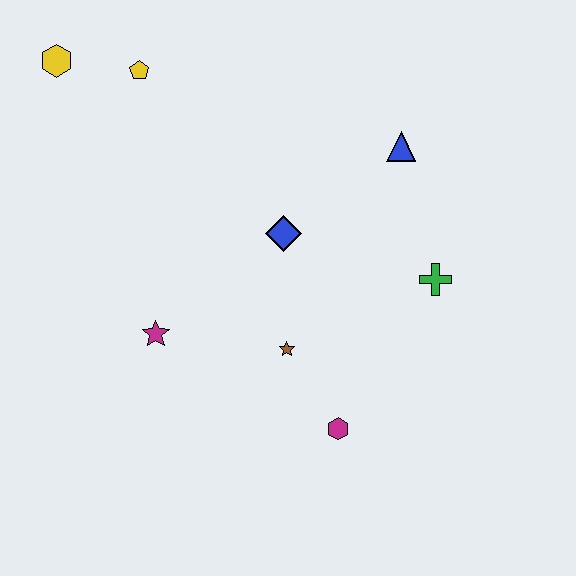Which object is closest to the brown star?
The magenta hexagon is closest to the brown star.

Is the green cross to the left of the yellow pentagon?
No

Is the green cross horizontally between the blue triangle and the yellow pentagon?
No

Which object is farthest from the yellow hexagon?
The magenta hexagon is farthest from the yellow hexagon.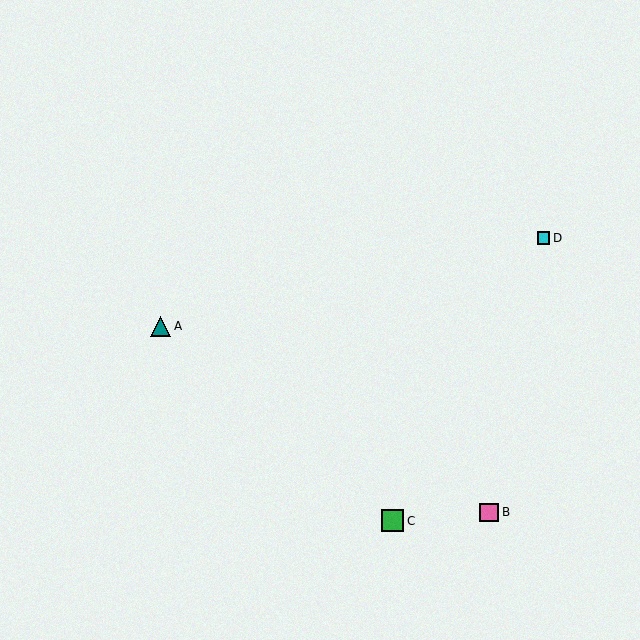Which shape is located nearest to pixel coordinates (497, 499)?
The pink square (labeled B) at (489, 512) is nearest to that location.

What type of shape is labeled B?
Shape B is a pink square.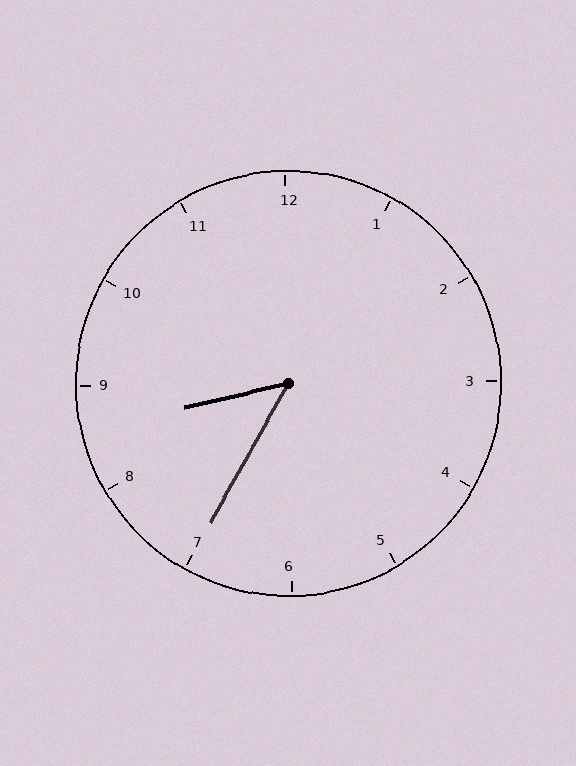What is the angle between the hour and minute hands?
Approximately 48 degrees.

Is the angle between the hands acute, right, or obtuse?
It is acute.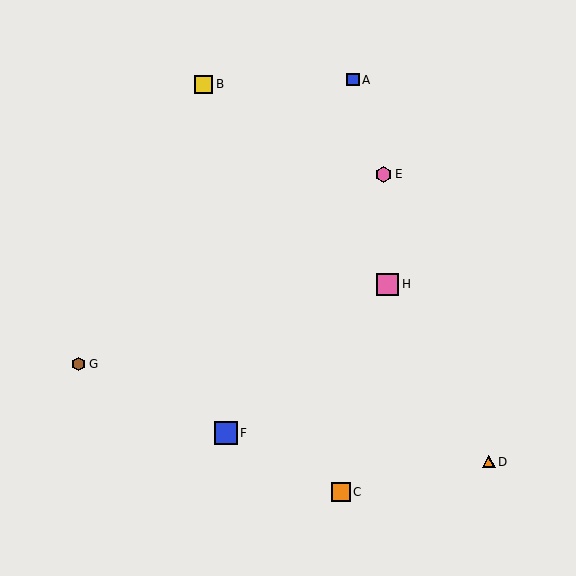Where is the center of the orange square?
The center of the orange square is at (341, 492).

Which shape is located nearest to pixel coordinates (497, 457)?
The orange triangle (labeled D) at (489, 462) is nearest to that location.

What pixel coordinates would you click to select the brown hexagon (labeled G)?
Click at (79, 364) to select the brown hexagon G.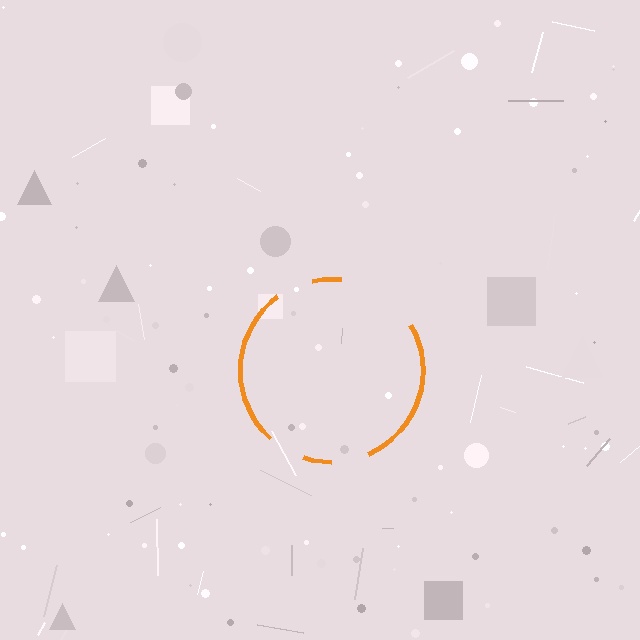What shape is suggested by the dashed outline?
The dashed outline suggests a circle.